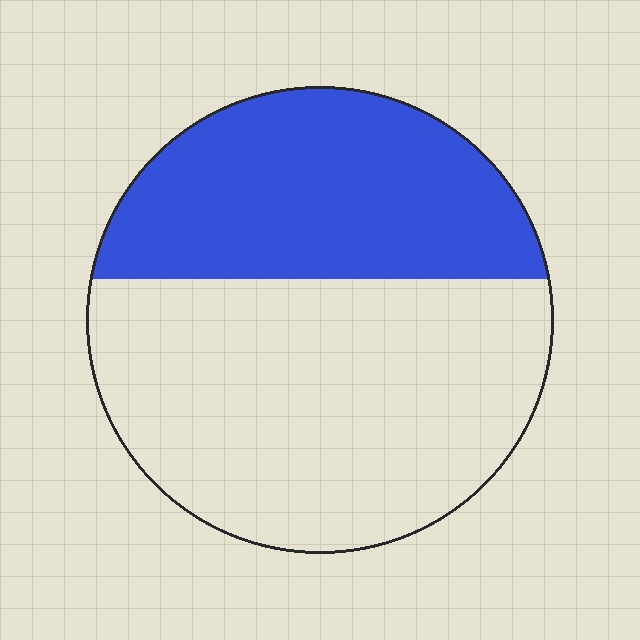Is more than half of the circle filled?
No.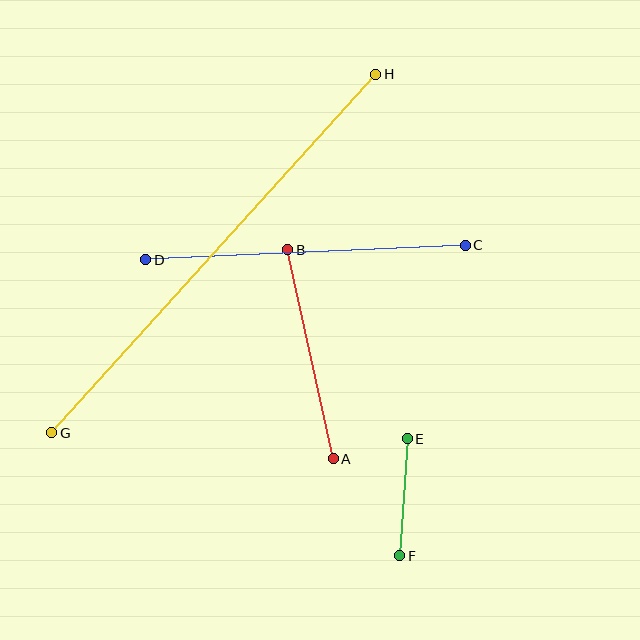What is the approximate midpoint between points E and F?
The midpoint is at approximately (403, 497) pixels.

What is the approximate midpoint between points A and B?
The midpoint is at approximately (311, 354) pixels.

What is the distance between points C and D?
The distance is approximately 320 pixels.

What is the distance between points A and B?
The distance is approximately 214 pixels.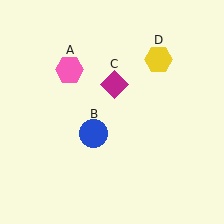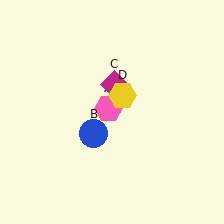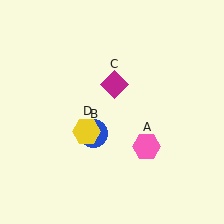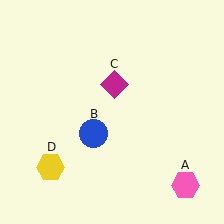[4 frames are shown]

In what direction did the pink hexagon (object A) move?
The pink hexagon (object A) moved down and to the right.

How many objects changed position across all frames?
2 objects changed position: pink hexagon (object A), yellow hexagon (object D).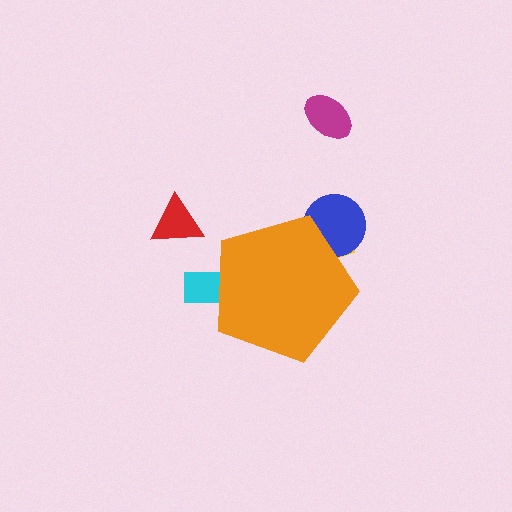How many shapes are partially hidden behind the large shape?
3 shapes are partially hidden.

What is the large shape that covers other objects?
An orange pentagon.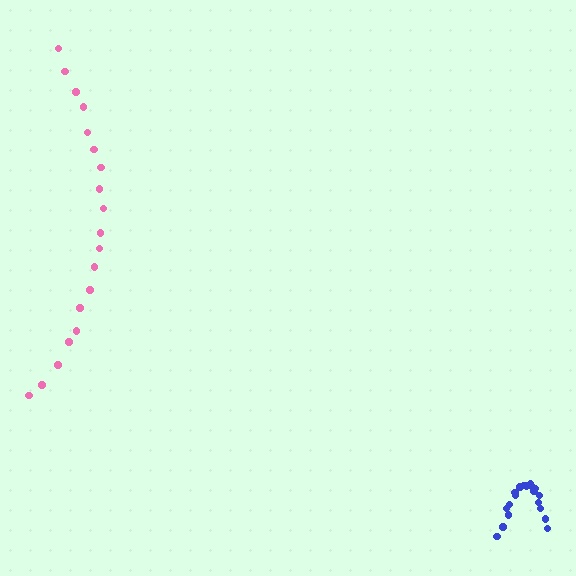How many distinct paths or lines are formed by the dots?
There are 2 distinct paths.